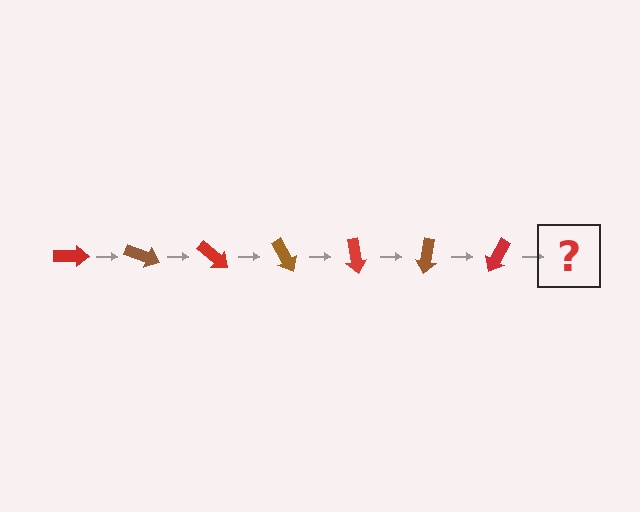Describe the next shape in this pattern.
It should be a brown arrow, rotated 140 degrees from the start.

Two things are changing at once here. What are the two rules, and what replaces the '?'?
The two rules are that it rotates 20 degrees each step and the color cycles through red and brown. The '?' should be a brown arrow, rotated 140 degrees from the start.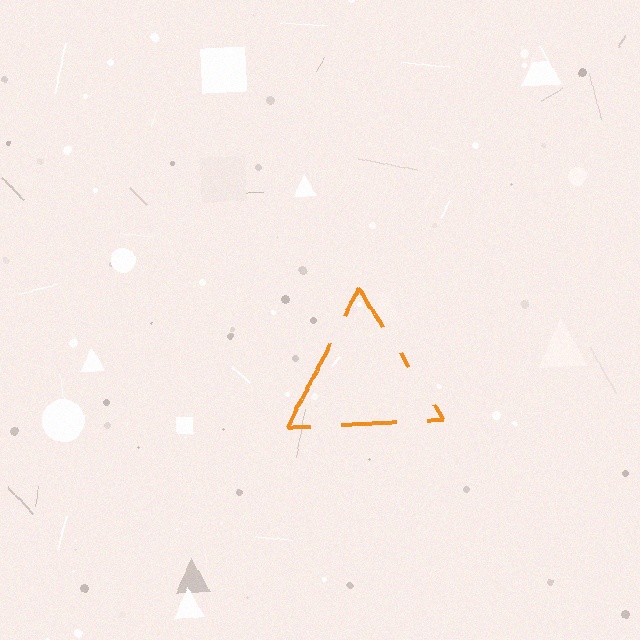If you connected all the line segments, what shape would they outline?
They would outline a triangle.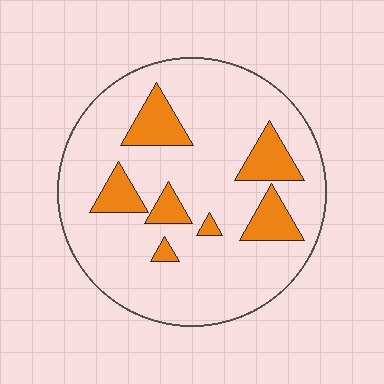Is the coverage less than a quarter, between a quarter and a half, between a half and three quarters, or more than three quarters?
Less than a quarter.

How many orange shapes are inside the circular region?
7.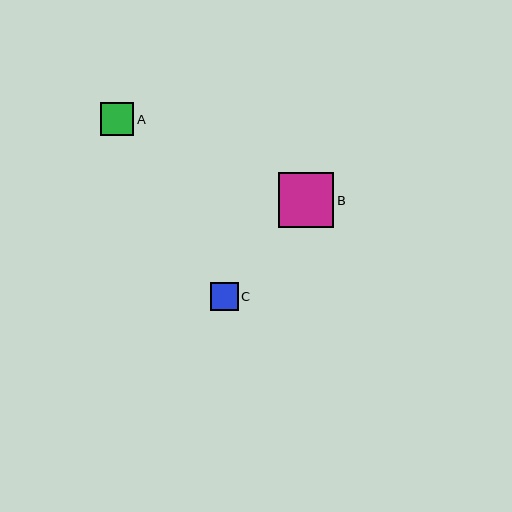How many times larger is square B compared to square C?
Square B is approximately 2.0 times the size of square C.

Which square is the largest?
Square B is the largest with a size of approximately 55 pixels.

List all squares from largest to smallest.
From largest to smallest: B, A, C.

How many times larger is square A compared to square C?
Square A is approximately 1.2 times the size of square C.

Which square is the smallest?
Square C is the smallest with a size of approximately 28 pixels.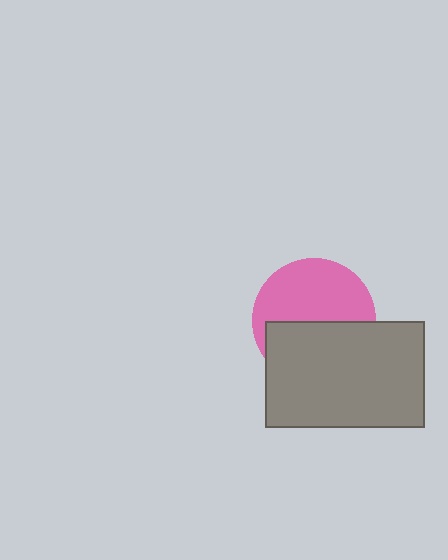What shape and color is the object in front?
The object in front is a gray rectangle.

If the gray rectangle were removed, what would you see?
You would see the complete pink circle.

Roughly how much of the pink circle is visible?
About half of it is visible (roughly 54%).